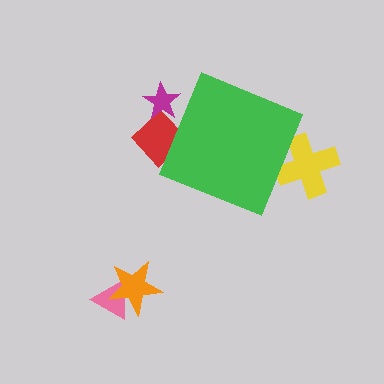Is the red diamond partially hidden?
Yes, the red diamond is partially hidden behind the green diamond.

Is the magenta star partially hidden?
Yes, the magenta star is partially hidden behind the green diamond.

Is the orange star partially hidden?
No, the orange star is fully visible.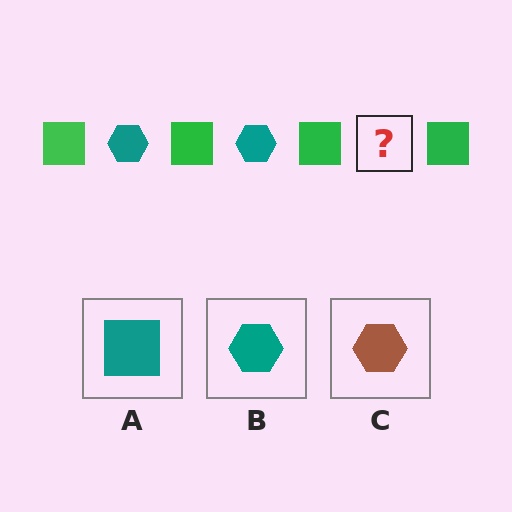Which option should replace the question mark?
Option B.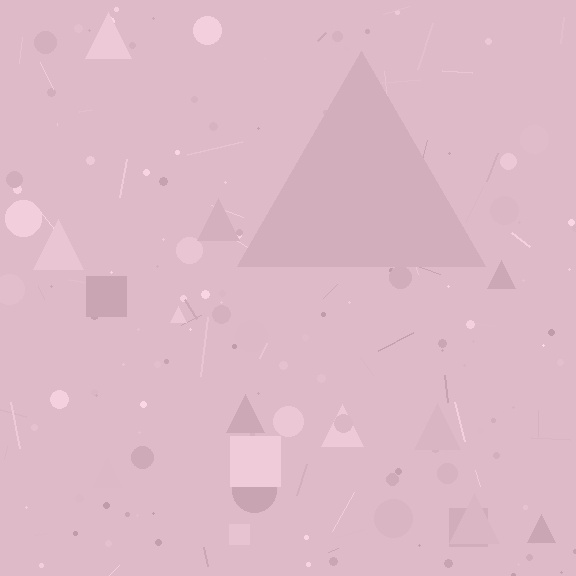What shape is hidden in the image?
A triangle is hidden in the image.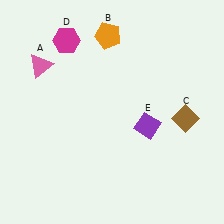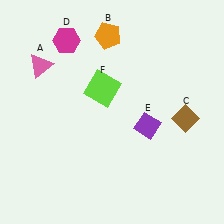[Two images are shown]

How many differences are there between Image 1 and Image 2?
There is 1 difference between the two images.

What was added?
A lime square (F) was added in Image 2.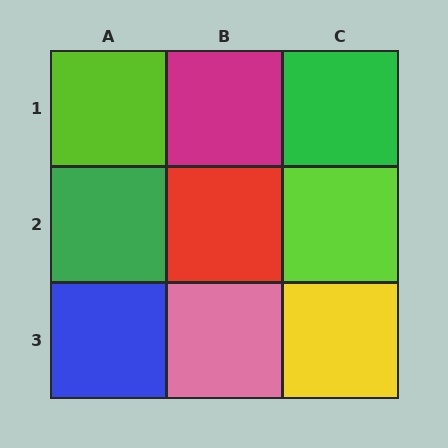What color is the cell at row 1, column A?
Lime.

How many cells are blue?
1 cell is blue.